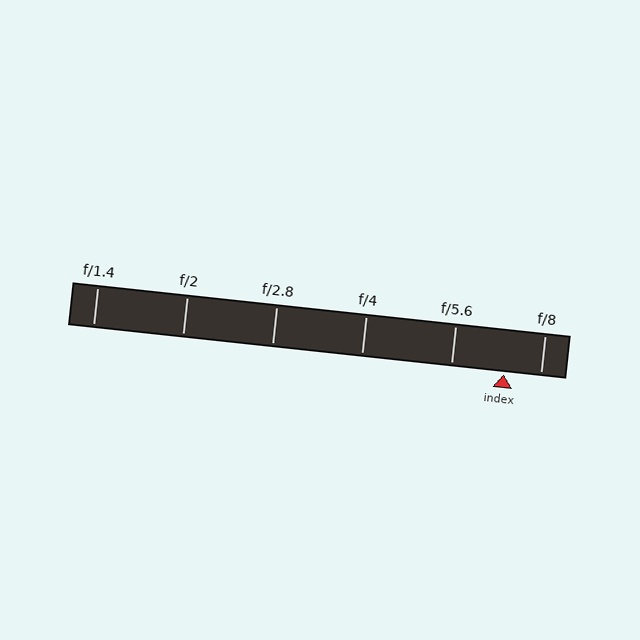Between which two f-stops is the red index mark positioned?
The index mark is between f/5.6 and f/8.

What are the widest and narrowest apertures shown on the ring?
The widest aperture shown is f/1.4 and the narrowest is f/8.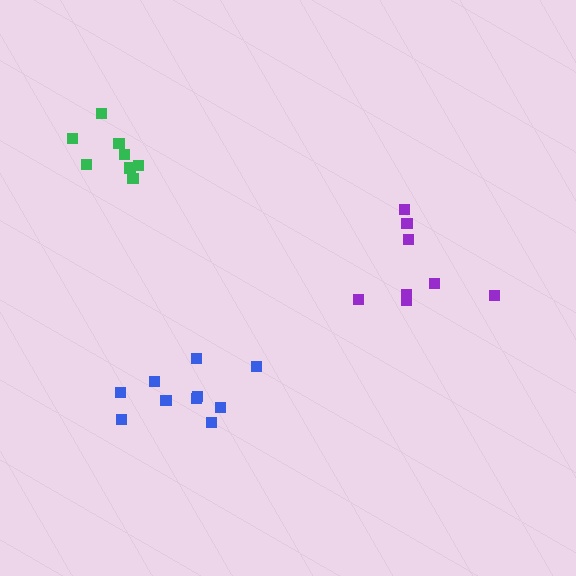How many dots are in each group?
Group 1: 8 dots, Group 2: 8 dots, Group 3: 10 dots (26 total).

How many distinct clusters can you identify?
There are 3 distinct clusters.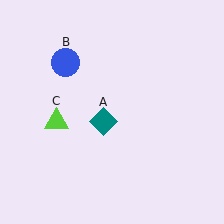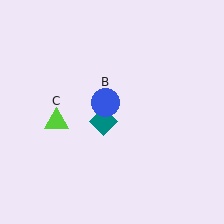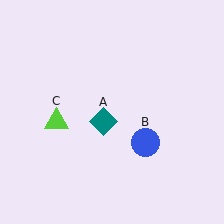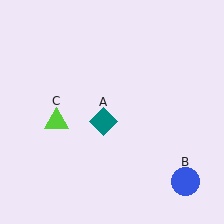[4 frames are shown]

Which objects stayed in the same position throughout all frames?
Teal diamond (object A) and lime triangle (object C) remained stationary.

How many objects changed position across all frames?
1 object changed position: blue circle (object B).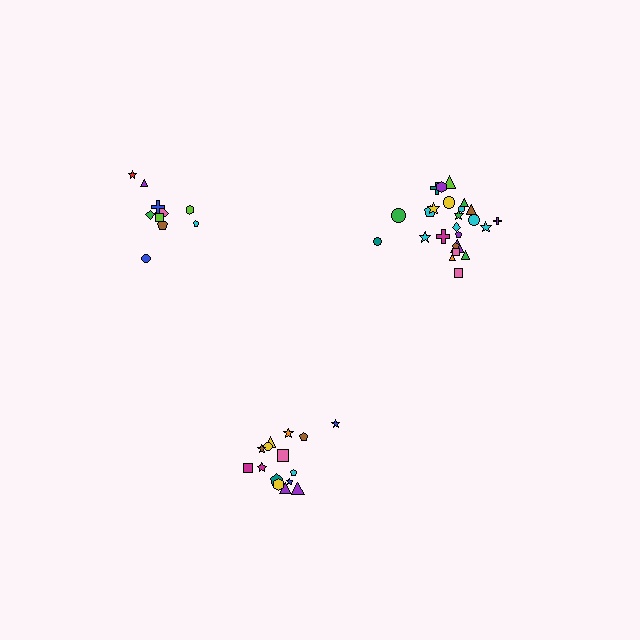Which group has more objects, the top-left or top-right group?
The top-right group.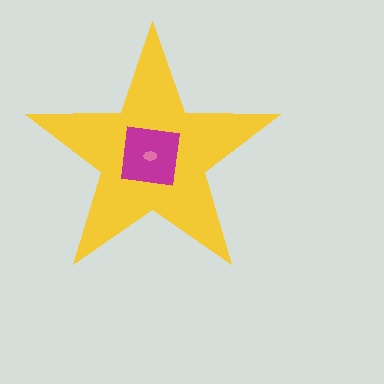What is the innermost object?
The pink ellipse.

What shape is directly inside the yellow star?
The magenta square.